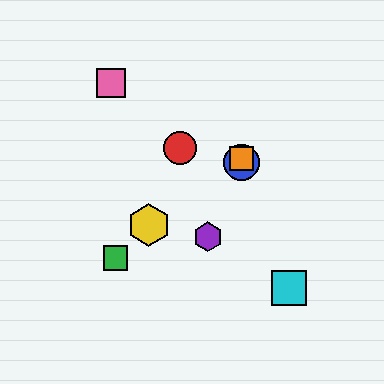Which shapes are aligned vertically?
The blue circle, the orange square are aligned vertically.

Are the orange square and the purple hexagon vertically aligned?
No, the orange square is at x≈242 and the purple hexagon is at x≈208.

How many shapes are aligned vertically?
2 shapes (the blue circle, the orange square) are aligned vertically.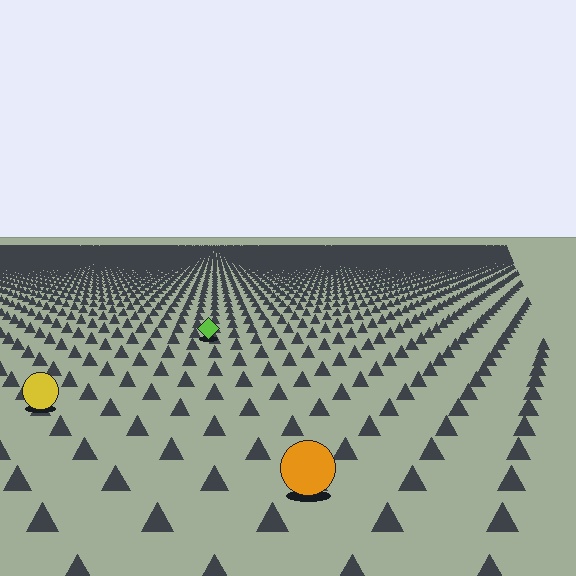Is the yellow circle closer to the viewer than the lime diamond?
Yes. The yellow circle is closer — you can tell from the texture gradient: the ground texture is coarser near it.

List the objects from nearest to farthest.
From nearest to farthest: the orange circle, the yellow circle, the lime diamond.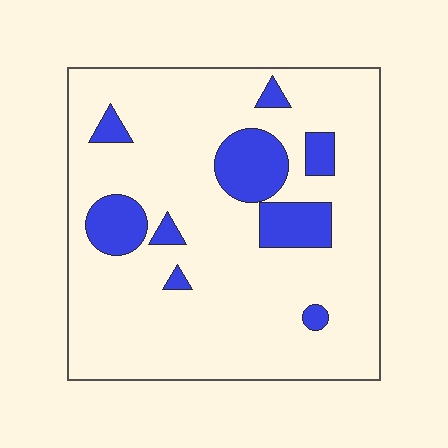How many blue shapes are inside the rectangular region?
9.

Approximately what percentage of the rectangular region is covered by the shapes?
Approximately 15%.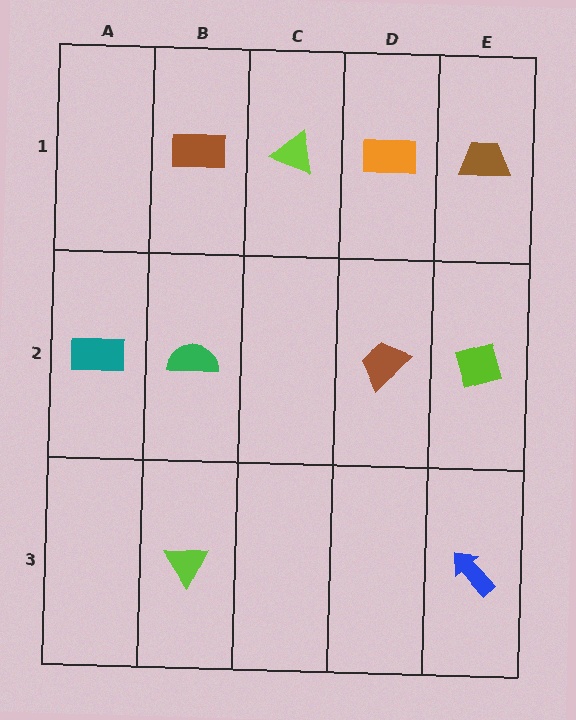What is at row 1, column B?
A brown rectangle.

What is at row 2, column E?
A lime diamond.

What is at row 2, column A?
A teal rectangle.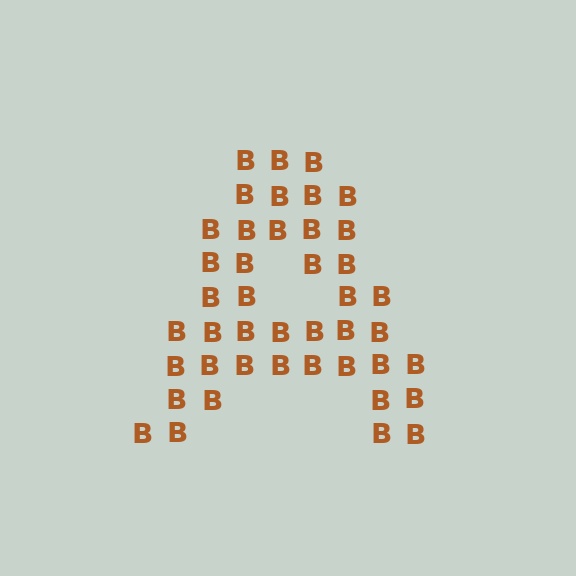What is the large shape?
The large shape is the letter A.